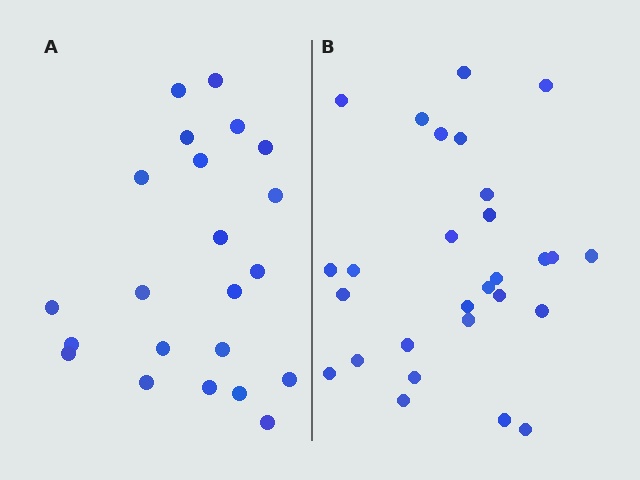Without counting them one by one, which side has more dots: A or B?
Region B (the right region) has more dots.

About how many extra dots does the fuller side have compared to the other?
Region B has about 6 more dots than region A.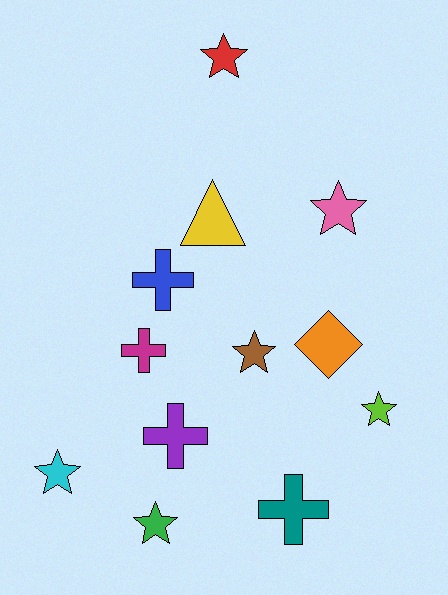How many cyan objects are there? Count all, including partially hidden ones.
There is 1 cyan object.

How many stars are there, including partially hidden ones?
There are 6 stars.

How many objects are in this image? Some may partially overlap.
There are 12 objects.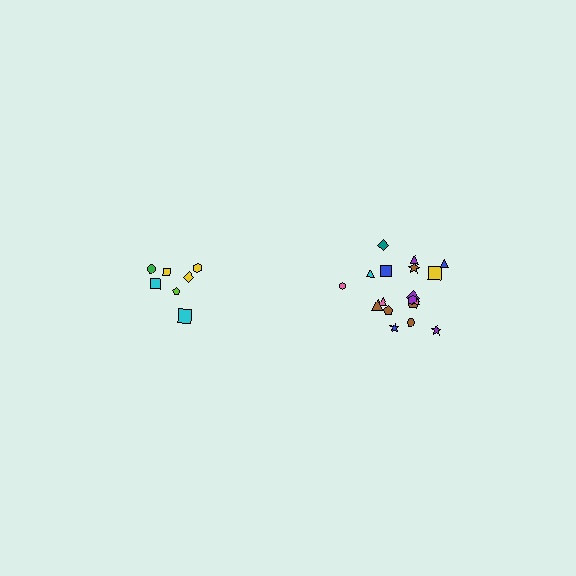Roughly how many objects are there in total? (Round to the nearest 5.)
Roughly 25 objects in total.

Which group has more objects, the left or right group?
The right group.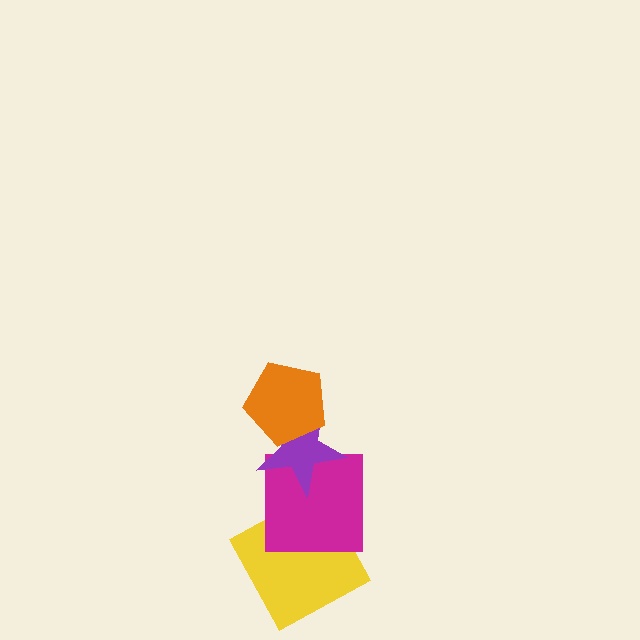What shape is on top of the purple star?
The orange pentagon is on top of the purple star.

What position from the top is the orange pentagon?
The orange pentagon is 1st from the top.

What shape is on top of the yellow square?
The magenta square is on top of the yellow square.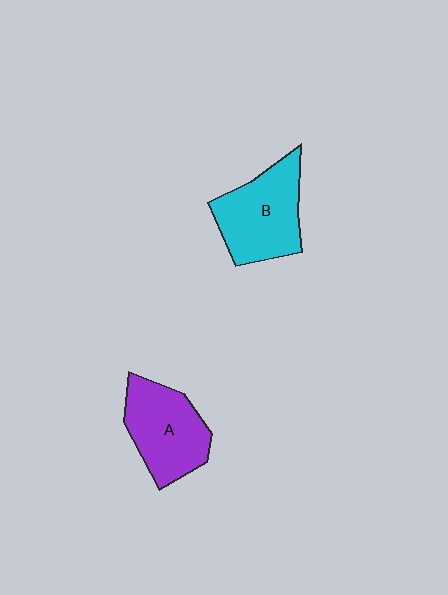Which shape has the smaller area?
Shape A (purple).